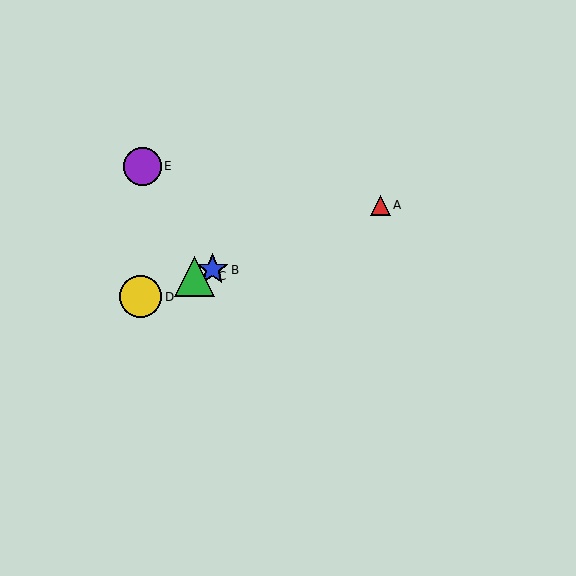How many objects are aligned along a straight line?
4 objects (A, B, C, D) are aligned along a straight line.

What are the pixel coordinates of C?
Object C is at (194, 276).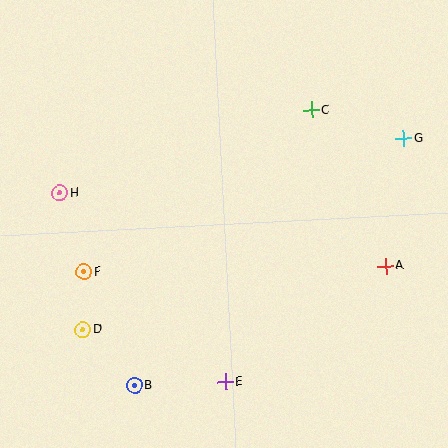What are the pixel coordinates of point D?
Point D is at (83, 330).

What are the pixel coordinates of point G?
Point G is at (404, 139).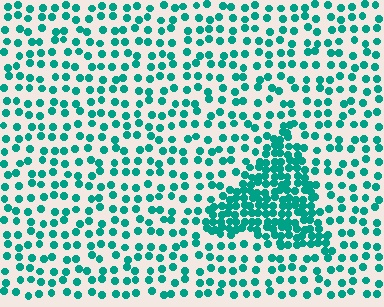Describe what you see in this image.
The image contains small teal elements arranged at two different densities. A triangle-shaped region is visible where the elements are more densely packed than the surrounding area.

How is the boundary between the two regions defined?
The boundary is defined by a change in element density (approximately 2.5x ratio). All elements are the same color, size, and shape.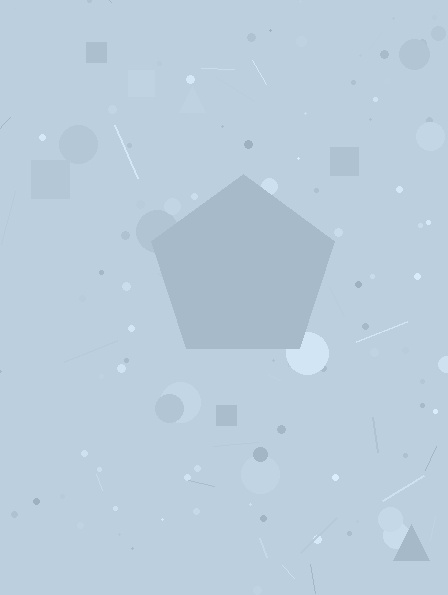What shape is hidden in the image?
A pentagon is hidden in the image.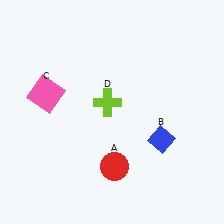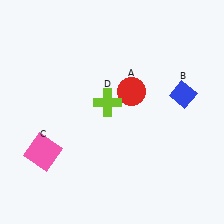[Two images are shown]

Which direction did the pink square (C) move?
The pink square (C) moved down.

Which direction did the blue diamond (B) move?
The blue diamond (B) moved up.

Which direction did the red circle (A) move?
The red circle (A) moved up.